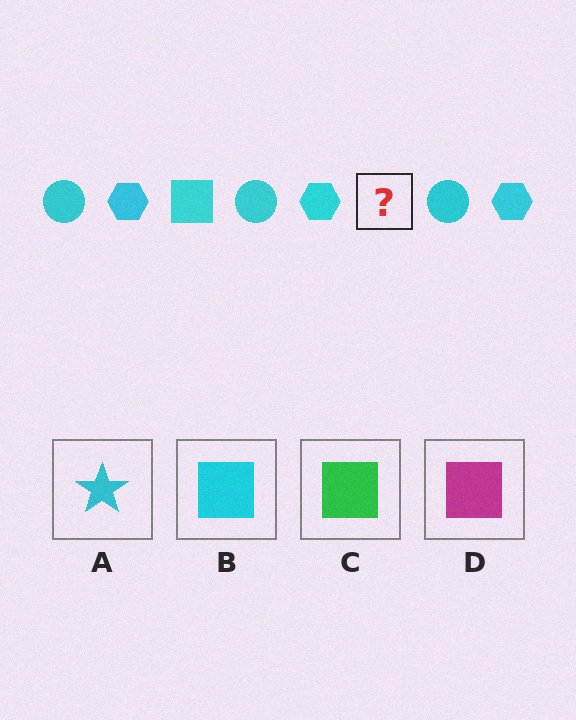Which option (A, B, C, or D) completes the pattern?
B.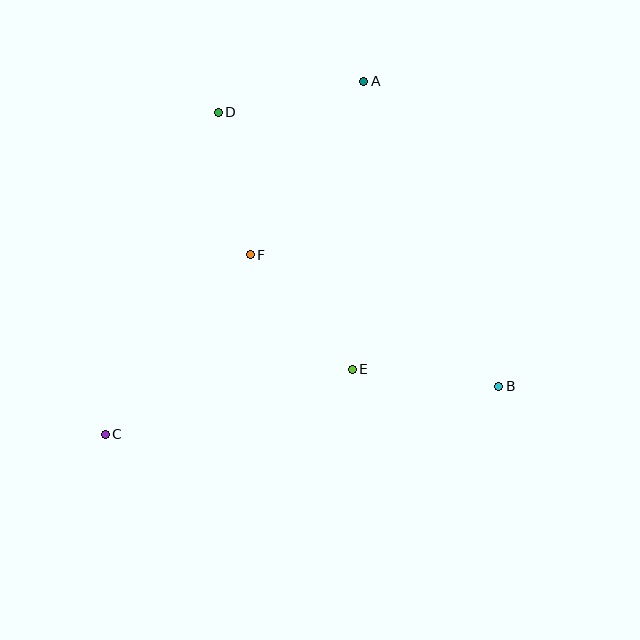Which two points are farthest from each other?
Points A and C are farthest from each other.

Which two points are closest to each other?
Points D and F are closest to each other.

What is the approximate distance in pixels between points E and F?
The distance between E and F is approximately 153 pixels.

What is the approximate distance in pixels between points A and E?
The distance between A and E is approximately 288 pixels.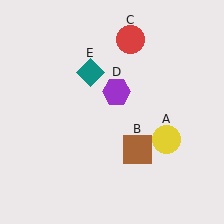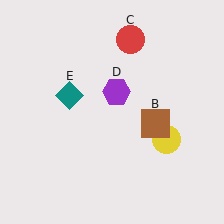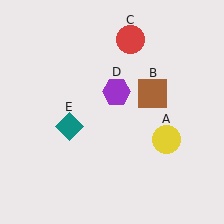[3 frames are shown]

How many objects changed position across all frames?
2 objects changed position: brown square (object B), teal diamond (object E).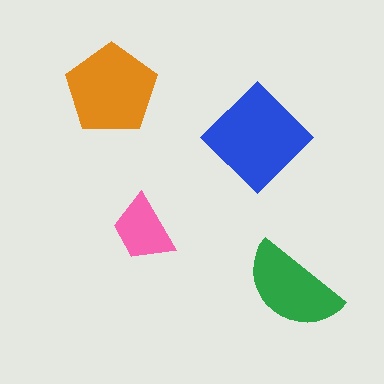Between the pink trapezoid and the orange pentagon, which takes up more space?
The orange pentagon.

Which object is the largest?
The blue diamond.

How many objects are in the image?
There are 4 objects in the image.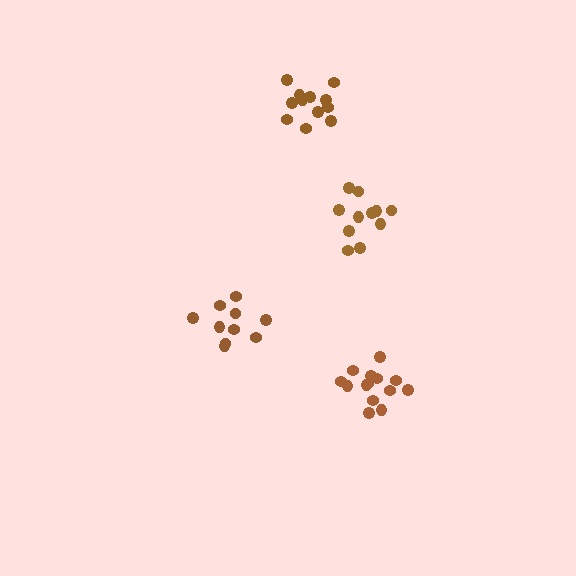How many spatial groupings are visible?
There are 4 spatial groupings.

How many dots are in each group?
Group 1: 10 dots, Group 2: 11 dots, Group 3: 14 dots, Group 4: 12 dots (47 total).